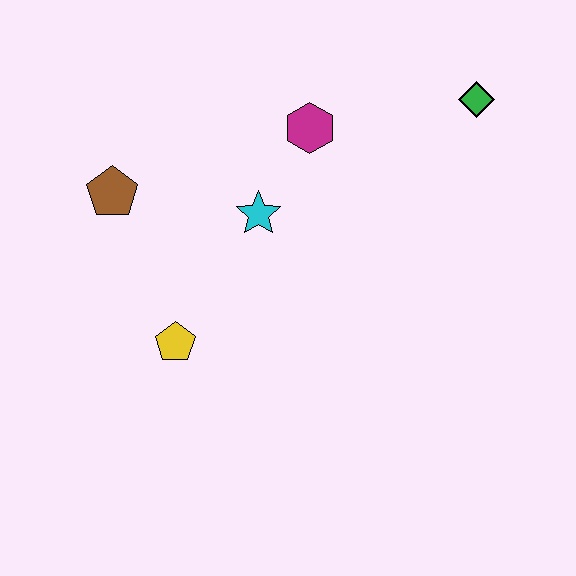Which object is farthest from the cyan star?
The green diamond is farthest from the cyan star.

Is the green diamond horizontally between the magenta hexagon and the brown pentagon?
No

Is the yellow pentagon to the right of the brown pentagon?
Yes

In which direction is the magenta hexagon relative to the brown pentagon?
The magenta hexagon is to the right of the brown pentagon.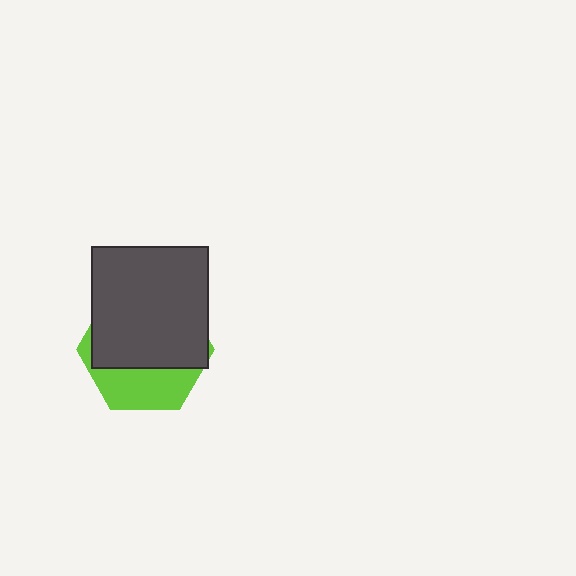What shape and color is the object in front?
The object in front is a dark gray rectangle.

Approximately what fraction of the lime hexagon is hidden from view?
Roughly 67% of the lime hexagon is hidden behind the dark gray rectangle.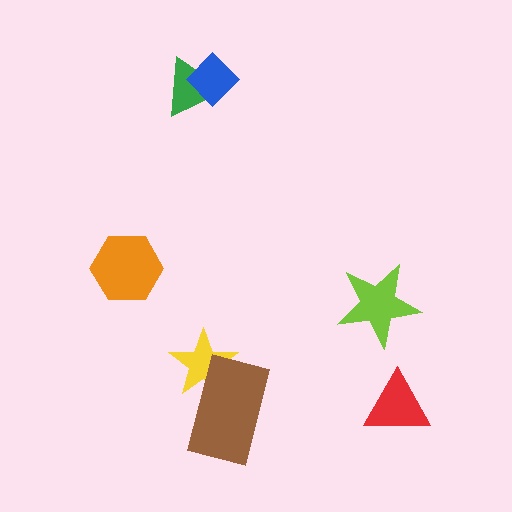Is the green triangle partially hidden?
Yes, it is partially covered by another shape.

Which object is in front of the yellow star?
The brown rectangle is in front of the yellow star.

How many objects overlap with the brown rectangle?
1 object overlaps with the brown rectangle.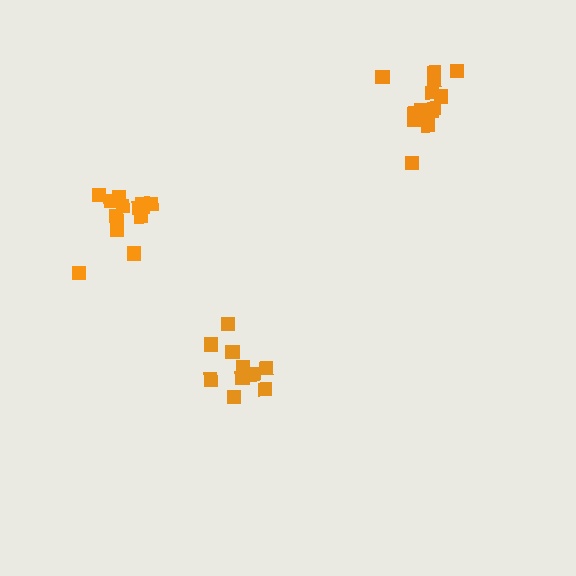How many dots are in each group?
Group 1: 11 dots, Group 2: 15 dots, Group 3: 14 dots (40 total).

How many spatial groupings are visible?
There are 3 spatial groupings.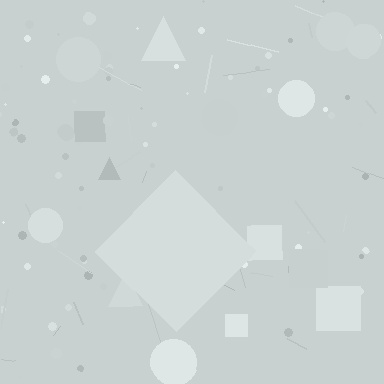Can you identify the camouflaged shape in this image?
The camouflaged shape is a diamond.